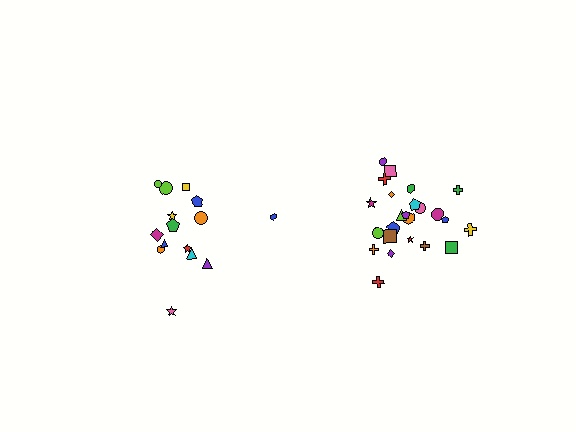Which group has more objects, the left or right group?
The right group.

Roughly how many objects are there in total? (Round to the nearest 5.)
Roughly 40 objects in total.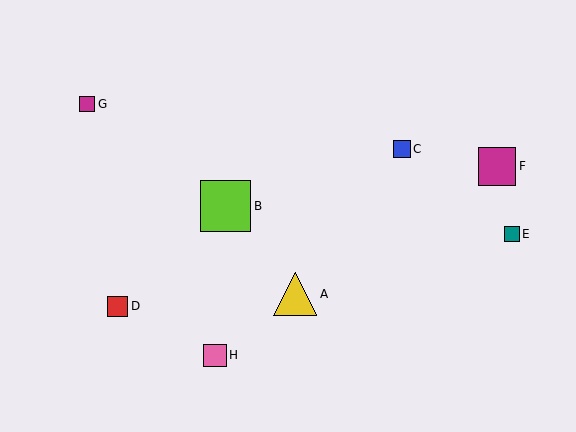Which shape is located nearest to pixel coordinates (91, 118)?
The magenta square (labeled G) at (87, 104) is nearest to that location.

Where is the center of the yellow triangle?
The center of the yellow triangle is at (295, 294).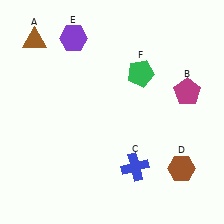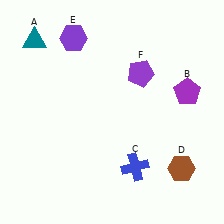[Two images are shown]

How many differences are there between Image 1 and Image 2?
There are 3 differences between the two images.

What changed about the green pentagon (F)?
In Image 1, F is green. In Image 2, it changed to purple.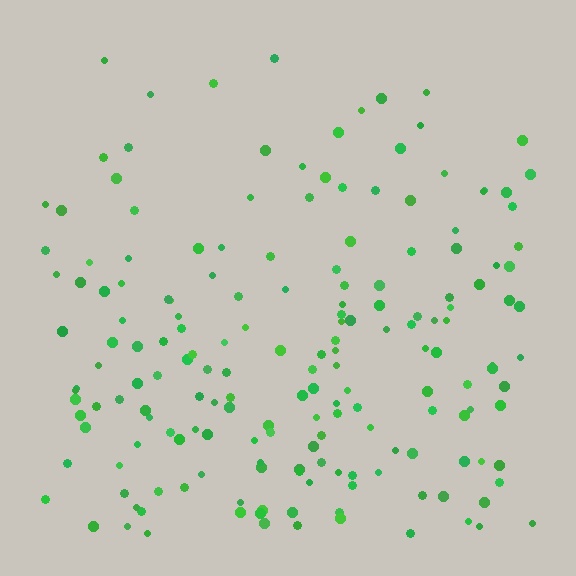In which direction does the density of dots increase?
From top to bottom, with the bottom side densest.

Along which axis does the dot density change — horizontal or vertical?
Vertical.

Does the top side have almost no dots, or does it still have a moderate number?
Still a moderate number, just noticeably fewer than the bottom.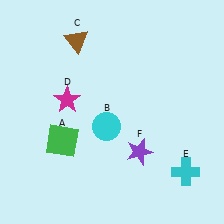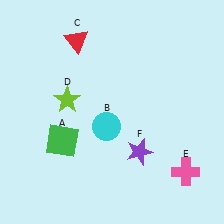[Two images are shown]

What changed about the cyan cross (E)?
In Image 1, E is cyan. In Image 2, it changed to pink.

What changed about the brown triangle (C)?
In Image 1, C is brown. In Image 2, it changed to red.